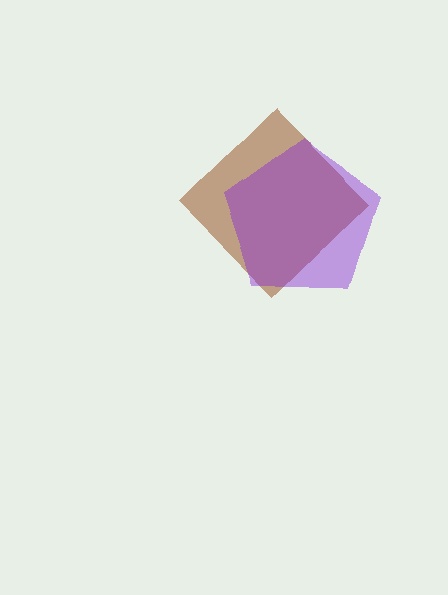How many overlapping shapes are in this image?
There are 2 overlapping shapes in the image.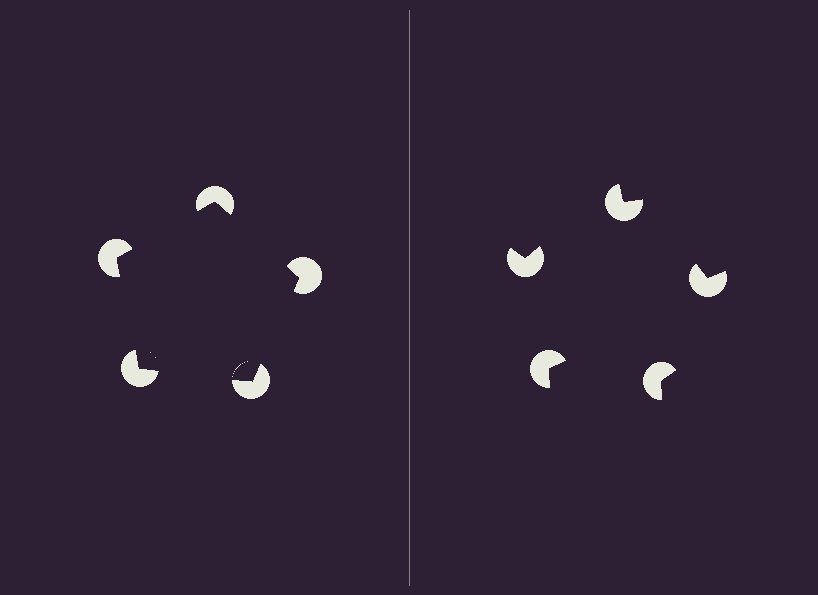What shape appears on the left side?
An illusory pentagon.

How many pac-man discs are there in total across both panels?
10 — 5 on each side.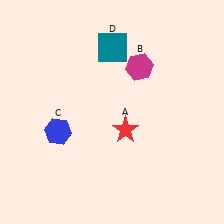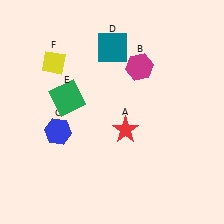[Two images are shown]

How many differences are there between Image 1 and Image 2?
There are 2 differences between the two images.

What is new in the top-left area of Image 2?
A green square (E) was added in the top-left area of Image 2.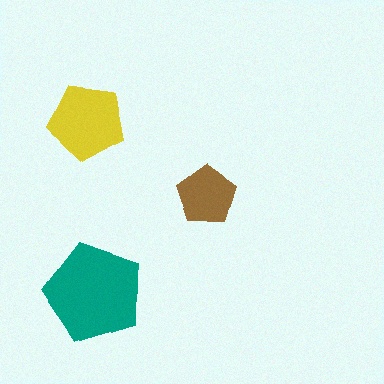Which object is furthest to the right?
The brown pentagon is rightmost.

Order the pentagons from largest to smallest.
the teal one, the yellow one, the brown one.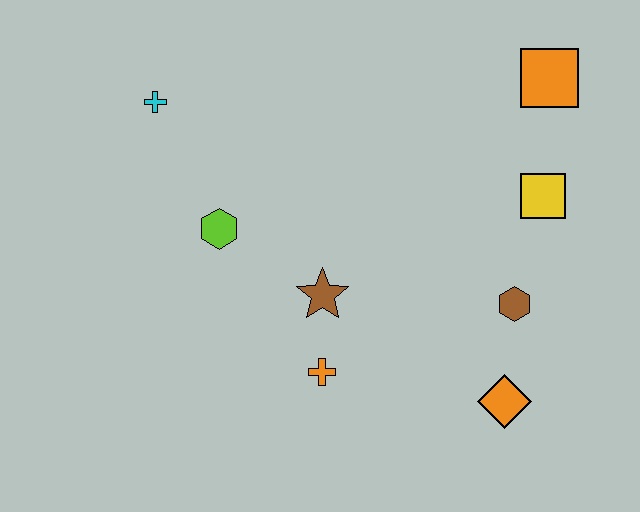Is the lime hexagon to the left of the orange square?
Yes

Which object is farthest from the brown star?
The orange square is farthest from the brown star.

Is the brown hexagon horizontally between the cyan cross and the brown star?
No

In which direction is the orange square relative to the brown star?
The orange square is to the right of the brown star.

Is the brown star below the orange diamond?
No